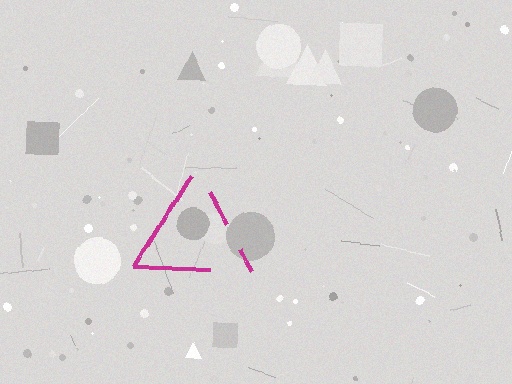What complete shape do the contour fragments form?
The contour fragments form a triangle.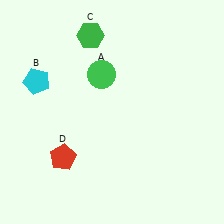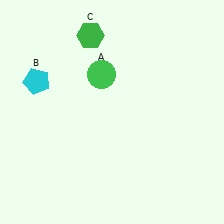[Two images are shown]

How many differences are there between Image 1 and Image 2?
There is 1 difference between the two images.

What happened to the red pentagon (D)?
The red pentagon (D) was removed in Image 2. It was in the bottom-left area of Image 1.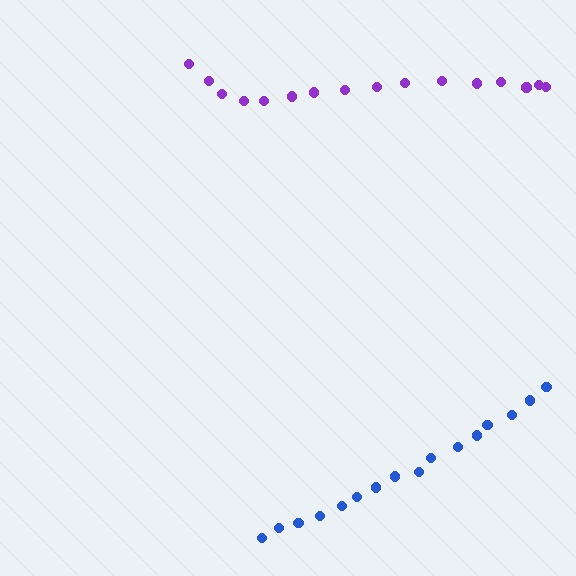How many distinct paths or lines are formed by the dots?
There are 2 distinct paths.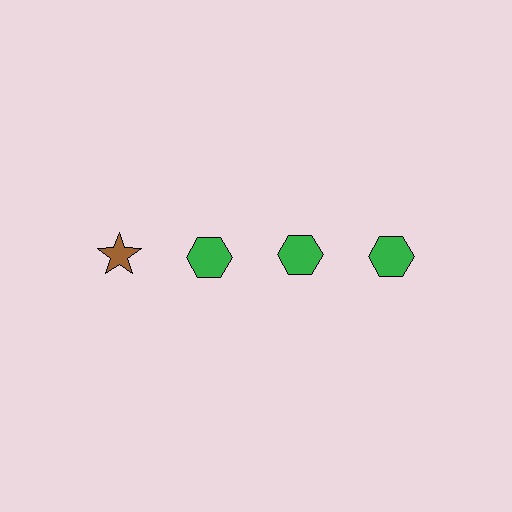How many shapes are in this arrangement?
There are 4 shapes arranged in a grid pattern.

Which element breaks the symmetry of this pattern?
The brown star in the top row, leftmost column breaks the symmetry. All other shapes are green hexagons.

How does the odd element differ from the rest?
It differs in both color (brown instead of green) and shape (star instead of hexagon).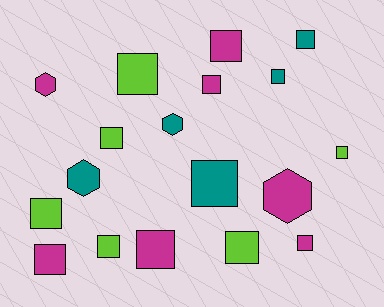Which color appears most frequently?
Magenta, with 7 objects.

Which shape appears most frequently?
Square, with 14 objects.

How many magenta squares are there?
There are 5 magenta squares.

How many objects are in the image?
There are 18 objects.